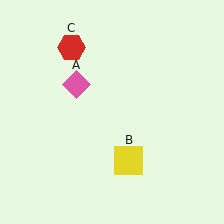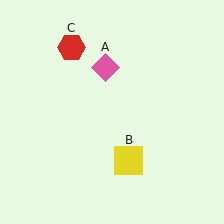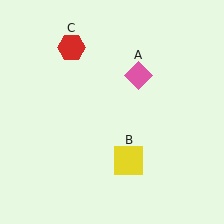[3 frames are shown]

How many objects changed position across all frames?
1 object changed position: pink diamond (object A).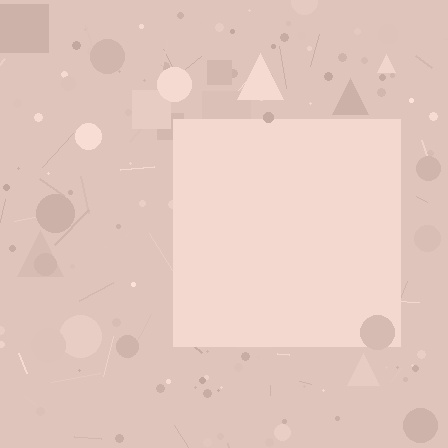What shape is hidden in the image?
A square is hidden in the image.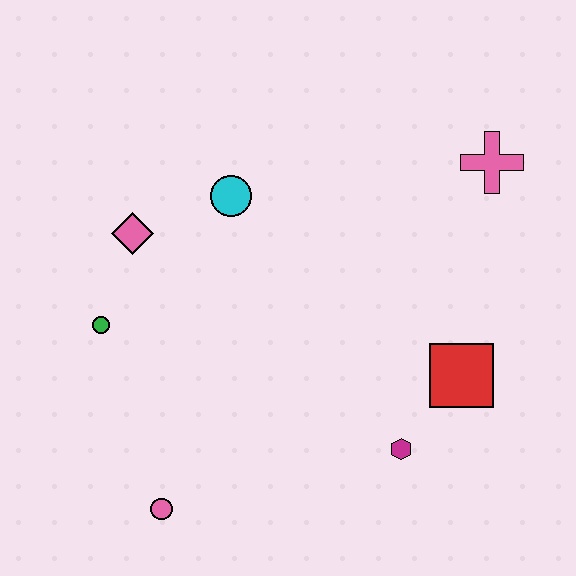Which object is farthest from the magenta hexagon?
The pink diamond is farthest from the magenta hexagon.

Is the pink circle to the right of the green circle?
Yes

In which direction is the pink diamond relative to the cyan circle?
The pink diamond is to the left of the cyan circle.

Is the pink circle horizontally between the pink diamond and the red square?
Yes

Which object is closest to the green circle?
The pink diamond is closest to the green circle.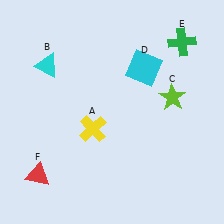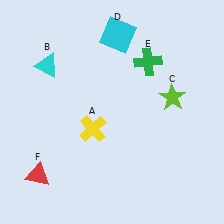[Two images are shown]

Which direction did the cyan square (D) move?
The cyan square (D) moved up.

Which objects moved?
The objects that moved are: the cyan square (D), the green cross (E).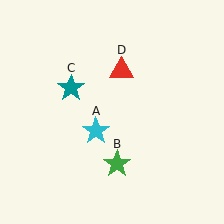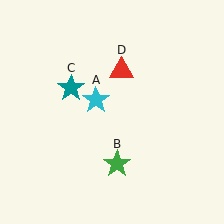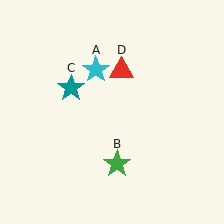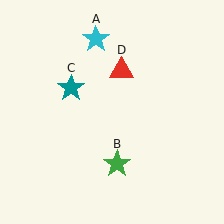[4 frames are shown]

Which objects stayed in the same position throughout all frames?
Green star (object B) and teal star (object C) and red triangle (object D) remained stationary.